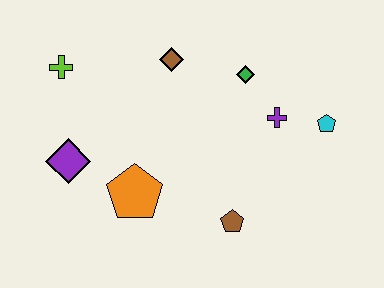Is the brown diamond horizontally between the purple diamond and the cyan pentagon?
Yes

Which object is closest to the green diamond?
The purple cross is closest to the green diamond.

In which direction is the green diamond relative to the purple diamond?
The green diamond is to the right of the purple diamond.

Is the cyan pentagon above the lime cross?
No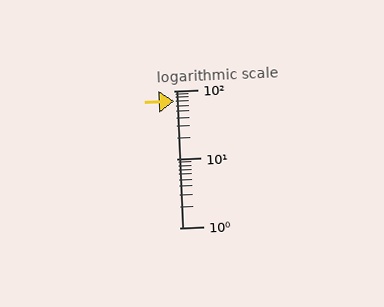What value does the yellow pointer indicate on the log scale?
The pointer indicates approximately 71.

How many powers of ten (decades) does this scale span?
The scale spans 2 decades, from 1 to 100.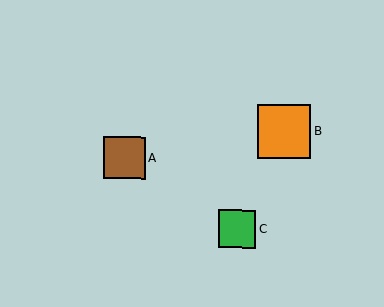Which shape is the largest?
The orange square (labeled B) is the largest.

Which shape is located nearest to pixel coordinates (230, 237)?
The green square (labeled C) at (237, 229) is nearest to that location.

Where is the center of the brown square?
The center of the brown square is at (124, 158).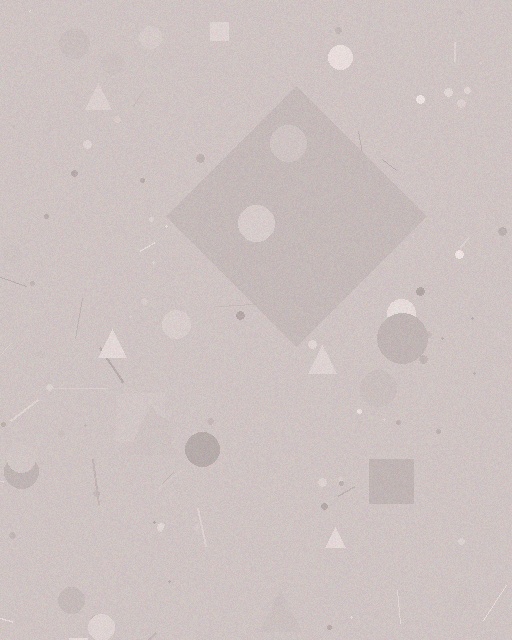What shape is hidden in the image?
A diamond is hidden in the image.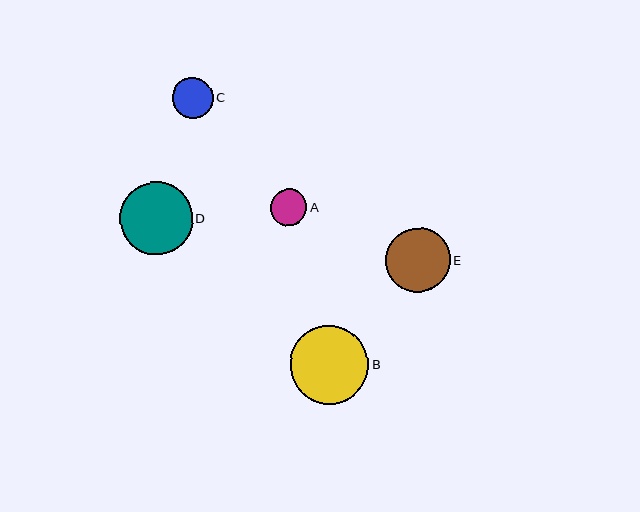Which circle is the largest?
Circle B is the largest with a size of approximately 79 pixels.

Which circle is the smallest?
Circle A is the smallest with a size of approximately 36 pixels.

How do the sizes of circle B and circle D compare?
Circle B and circle D are approximately the same size.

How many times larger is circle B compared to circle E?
Circle B is approximately 1.2 times the size of circle E.